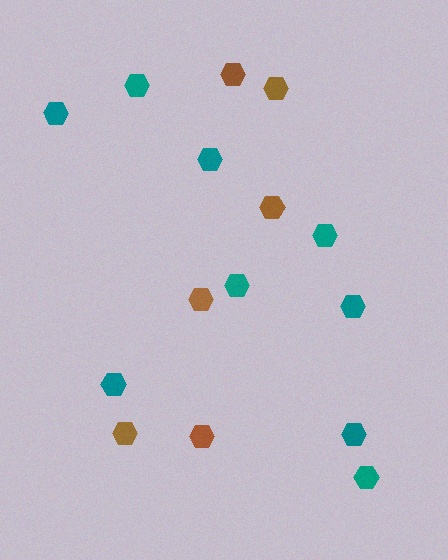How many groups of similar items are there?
There are 2 groups: one group of teal hexagons (9) and one group of brown hexagons (6).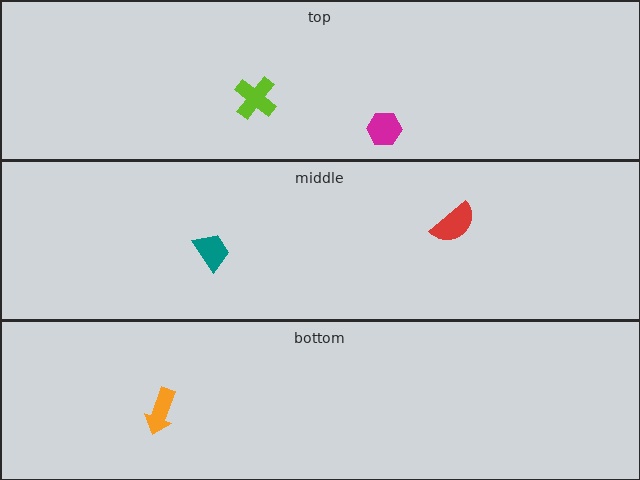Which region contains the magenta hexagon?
The top region.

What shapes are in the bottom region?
The orange arrow.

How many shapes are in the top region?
2.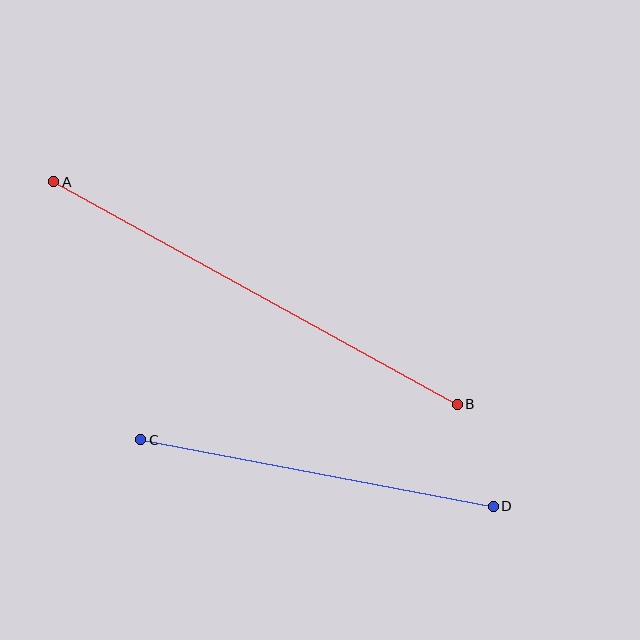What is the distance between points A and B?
The distance is approximately 461 pixels.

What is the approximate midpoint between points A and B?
The midpoint is at approximately (256, 293) pixels.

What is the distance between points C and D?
The distance is approximately 359 pixels.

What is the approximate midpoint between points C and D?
The midpoint is at approximately (317, 473) pixels.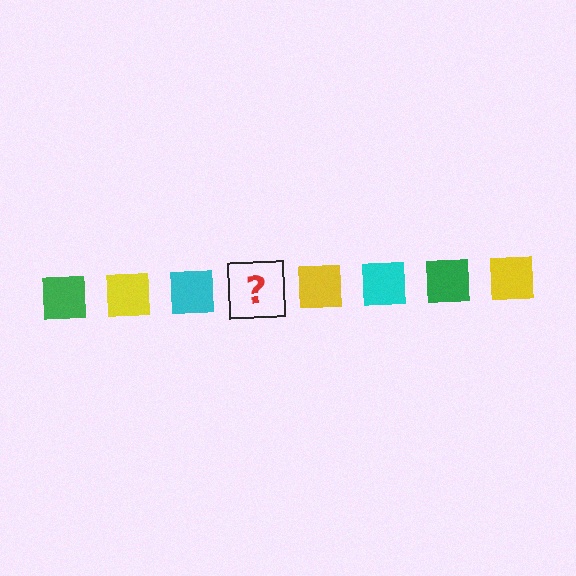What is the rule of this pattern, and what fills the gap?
The rule is that the pattern cycles through green, yellow, cyan squares. The gap should be filled with a green square.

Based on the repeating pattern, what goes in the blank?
The blank should be a green square.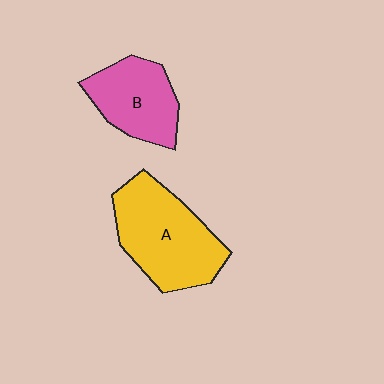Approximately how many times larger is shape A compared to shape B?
Approximately 1.4 times.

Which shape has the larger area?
Shape A (yellow).